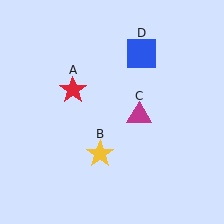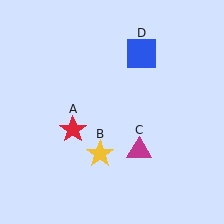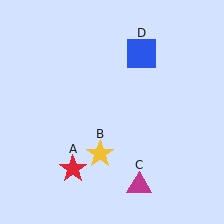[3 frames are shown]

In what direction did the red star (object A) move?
The red star (object A) moved down.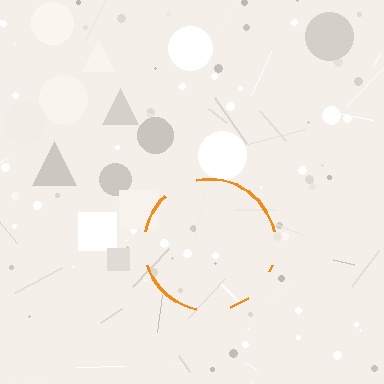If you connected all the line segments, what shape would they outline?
They would outline a circle.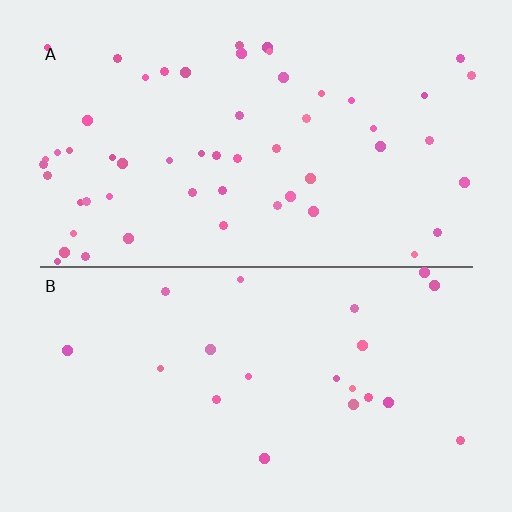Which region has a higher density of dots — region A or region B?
A (the top).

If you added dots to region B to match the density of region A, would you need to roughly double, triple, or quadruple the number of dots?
Approximately triple.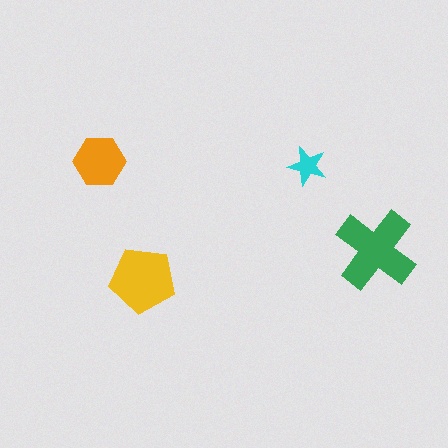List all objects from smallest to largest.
The cyan star, the orange hexagon, the yellow pentagon, the green cross.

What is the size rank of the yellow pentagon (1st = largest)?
2nd.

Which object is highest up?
The orange hexagon is topmost.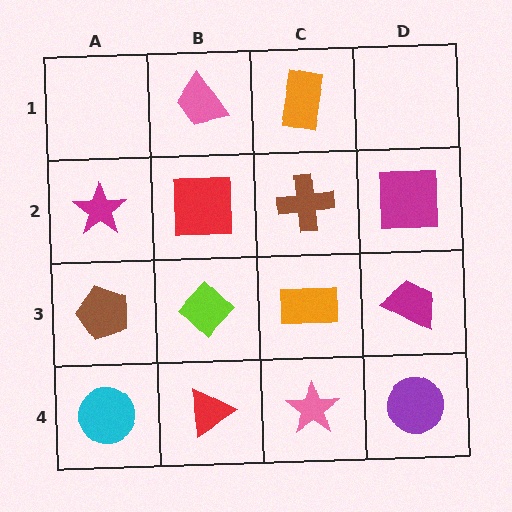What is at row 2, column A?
A magenta star.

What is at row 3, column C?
An orange rectangle.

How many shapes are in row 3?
4 shapes.